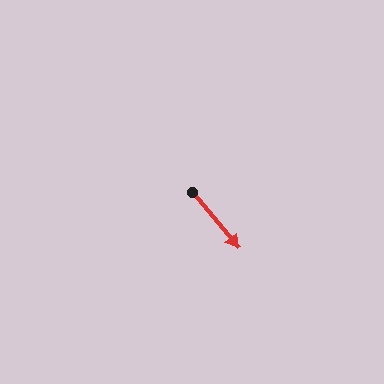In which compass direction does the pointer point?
Southeast.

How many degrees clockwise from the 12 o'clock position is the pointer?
Approximately 140 degrees.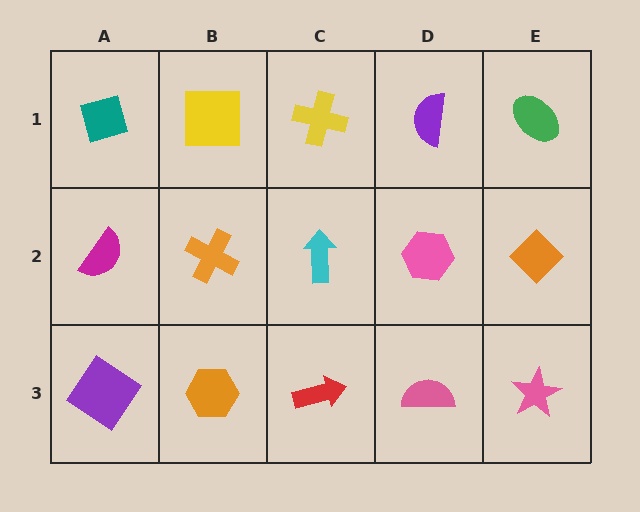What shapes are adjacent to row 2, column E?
A green ellipse (row 1, column E), a pink star (row 3, column E), a pink hexagon (row 2, column D).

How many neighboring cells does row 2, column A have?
3.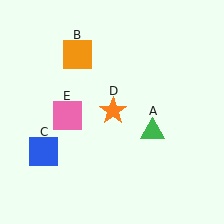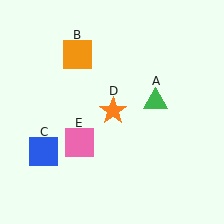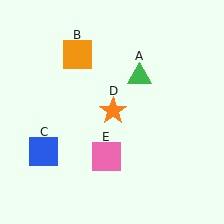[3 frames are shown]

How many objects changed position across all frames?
2 objects changed position: green triangle (object A), pink square (object E).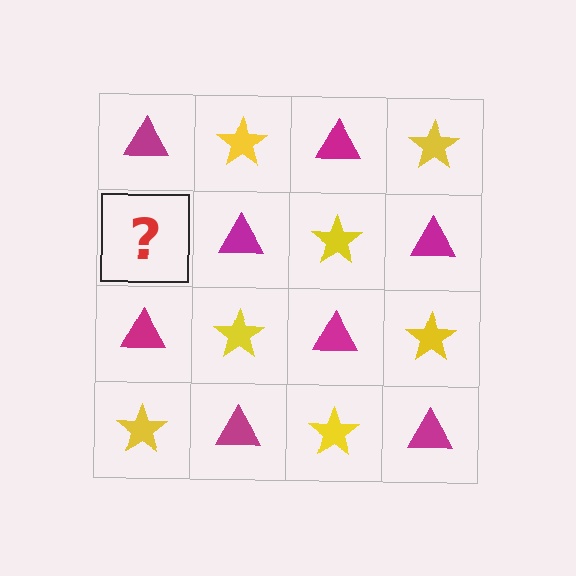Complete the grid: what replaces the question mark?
The question mark should be replaced with a yellow star.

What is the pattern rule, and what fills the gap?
The rule is that it alternates magenta triangle and yellow star in a checkerboard pattern. The gap should be filled with a yellow star.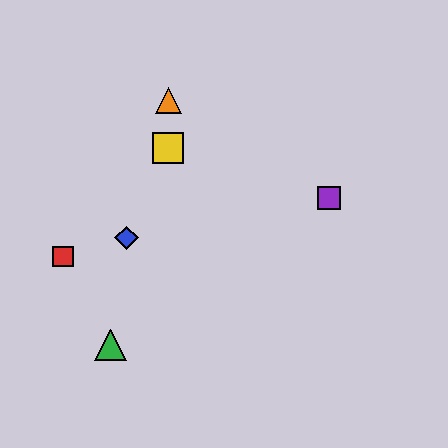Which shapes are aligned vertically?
The yellow square, the orange triangle are aligned vertically.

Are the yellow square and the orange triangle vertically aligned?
Yes, both are at x≈168.